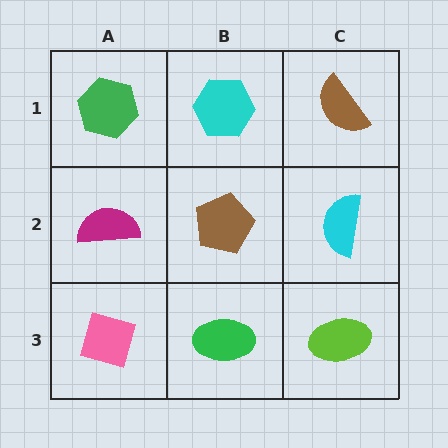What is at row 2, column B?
A brown pentagon.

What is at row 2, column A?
A magenta semicircle.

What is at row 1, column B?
A cyan hexagon.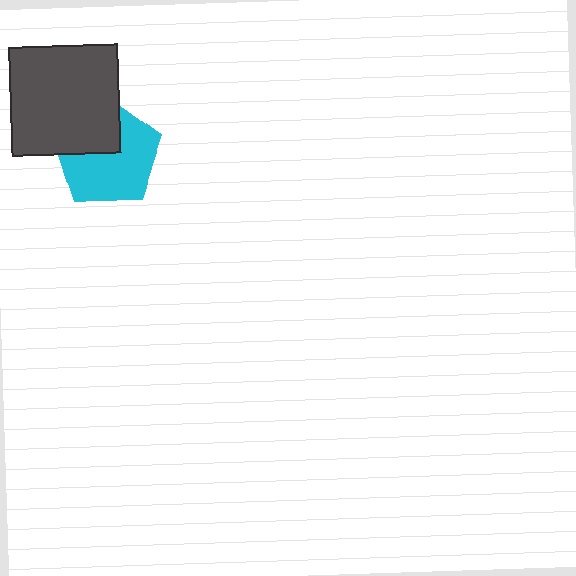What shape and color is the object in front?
The object in front is a dark gray square.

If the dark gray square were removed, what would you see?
You would see the complete cyan pentagon.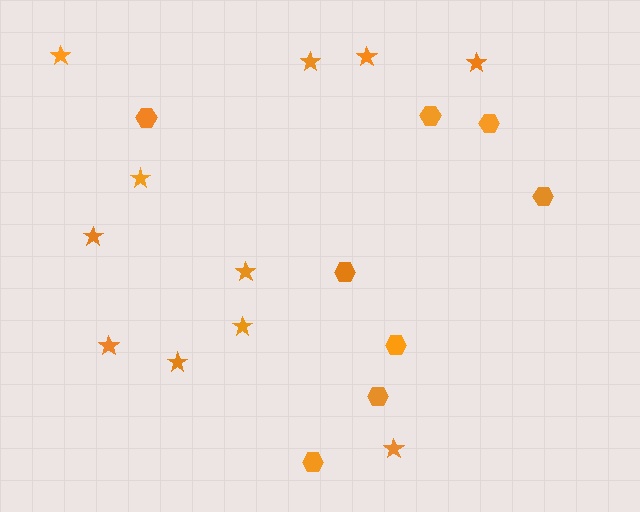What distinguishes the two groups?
There are 2 groups: one group of hexagons (8) and one group of stars (11).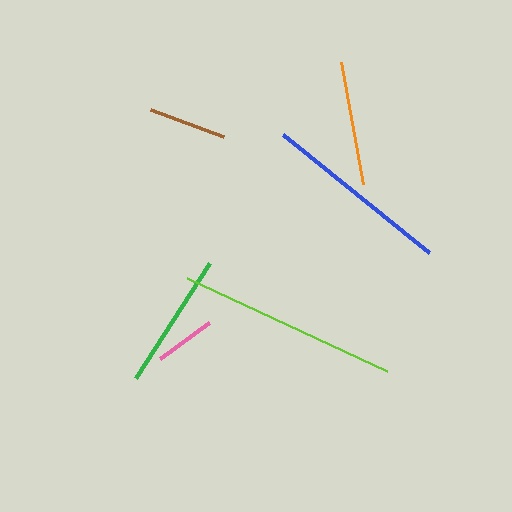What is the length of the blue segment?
The blue segment is approximately 188 pixels long.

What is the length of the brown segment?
The brown segment is approximately 78 pixels long.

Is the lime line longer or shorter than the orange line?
The lime line is longer than the orange line.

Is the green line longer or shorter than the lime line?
The lime line is longer than the green line.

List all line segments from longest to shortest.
From longest to shortest: lime, blue, green, orange, brown, pink.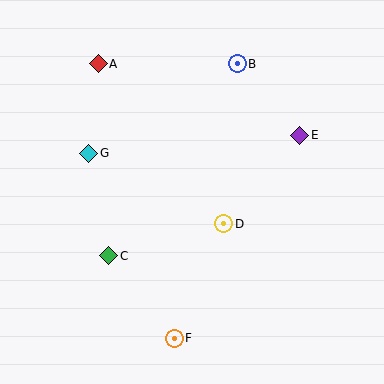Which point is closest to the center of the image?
Point D at (224, 224) is closest to the center.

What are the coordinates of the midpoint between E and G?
The midpoint between E and G is at (194, 144).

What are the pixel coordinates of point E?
Point E is at (300, 135).